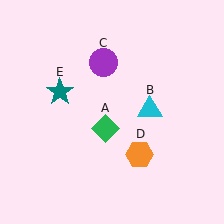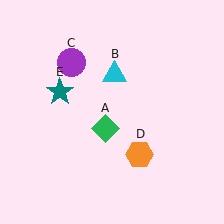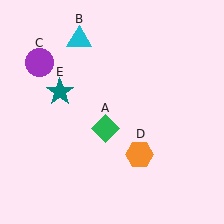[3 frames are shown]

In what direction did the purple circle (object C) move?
The purple circle (object C) moved left.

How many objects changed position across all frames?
2 objects changed position: cyan triangle (object B), purple circle (object C).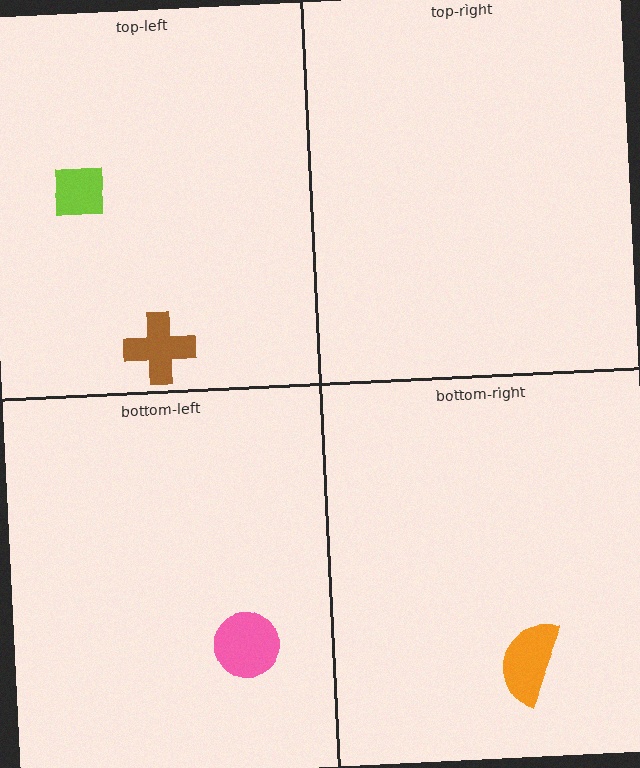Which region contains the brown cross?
The top-left region.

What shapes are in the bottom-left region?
The pink circle.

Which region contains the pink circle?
The bottom-left region.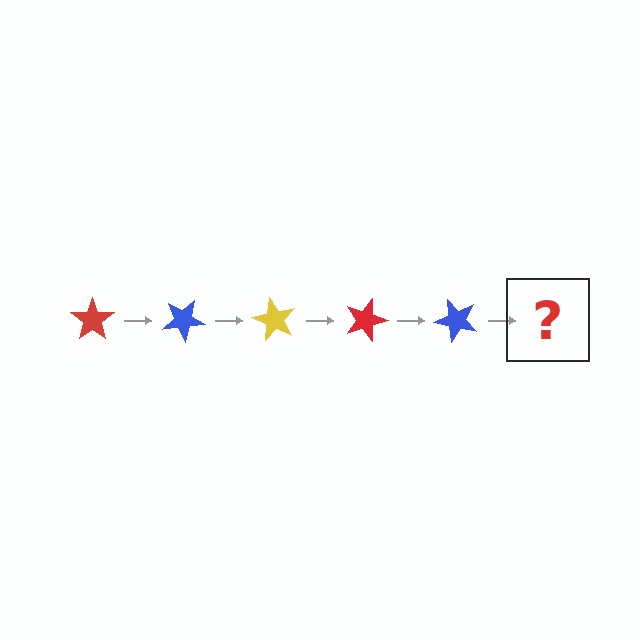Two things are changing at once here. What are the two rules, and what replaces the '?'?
The two rules are that it rotates 30 degrees each step and the color cycles through red, blue, and yellow. The '?' should be a yellow star, rotated 150 degrees from the start.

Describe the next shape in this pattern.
It should be a yellow star, rotated 150 degrees from the start.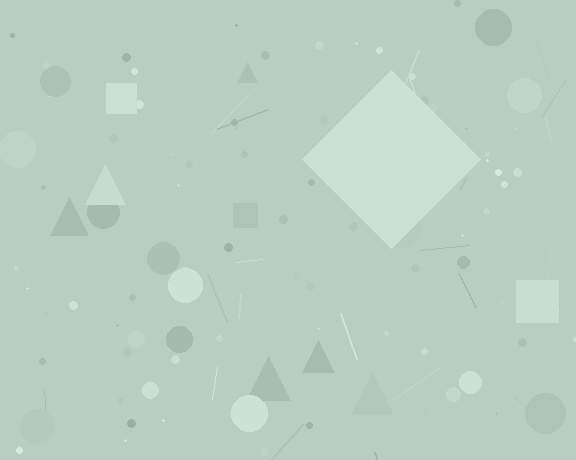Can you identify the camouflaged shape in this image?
The camouflaged shape is a diamond.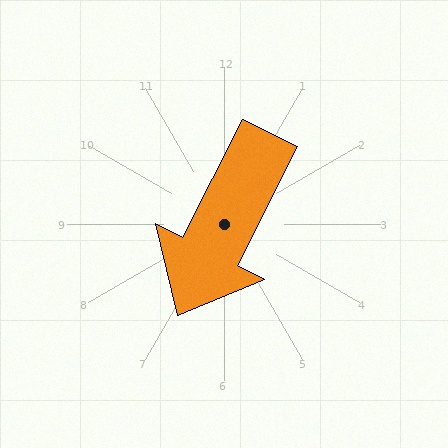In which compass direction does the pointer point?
Southwest.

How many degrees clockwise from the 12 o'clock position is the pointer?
Approximately 207 degrees.